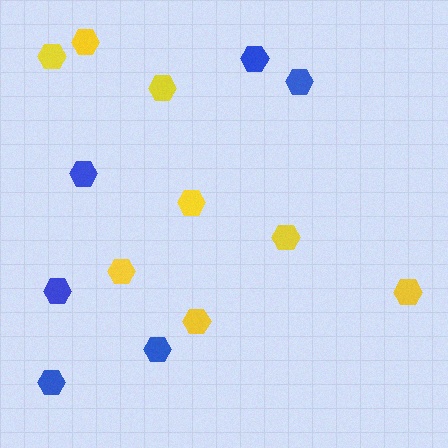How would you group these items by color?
There are 2 groups: one group of blue hexagons (6) and one group of yellow hexagons (8).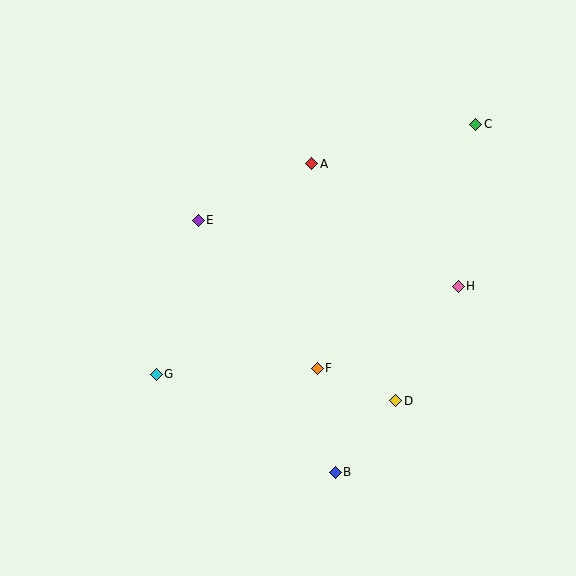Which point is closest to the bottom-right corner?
Point D is closest to the bottom-right corner.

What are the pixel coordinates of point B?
Point B is at (335, 472).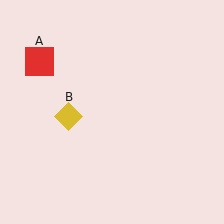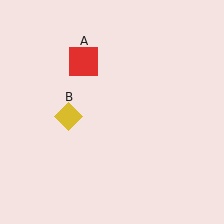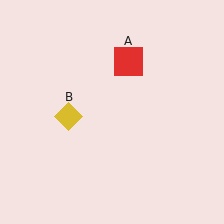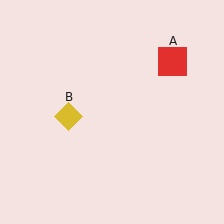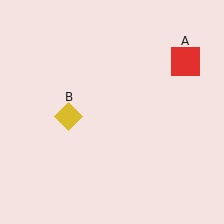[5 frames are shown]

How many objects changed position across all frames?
1 object changed position: red square (object A).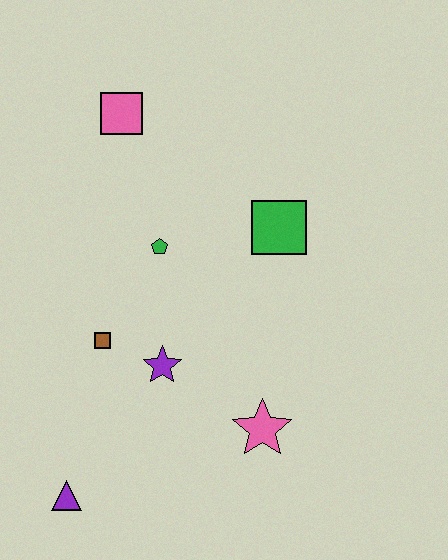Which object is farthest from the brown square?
The pink square is farthest from the brown square.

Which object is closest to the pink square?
The green pentagon is closest to the pink square.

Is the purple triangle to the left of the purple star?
Yes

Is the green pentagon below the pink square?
Yes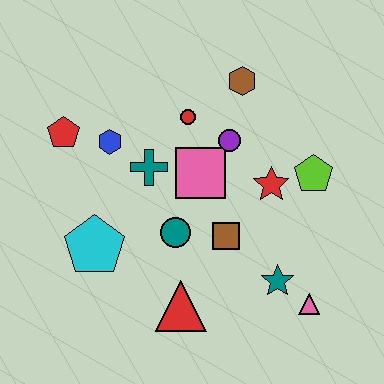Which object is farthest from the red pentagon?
The pink triangle is farthest from the red pentagon.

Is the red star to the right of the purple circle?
Yes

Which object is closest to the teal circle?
The brown square is closest to the teal circle.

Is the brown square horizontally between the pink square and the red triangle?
No